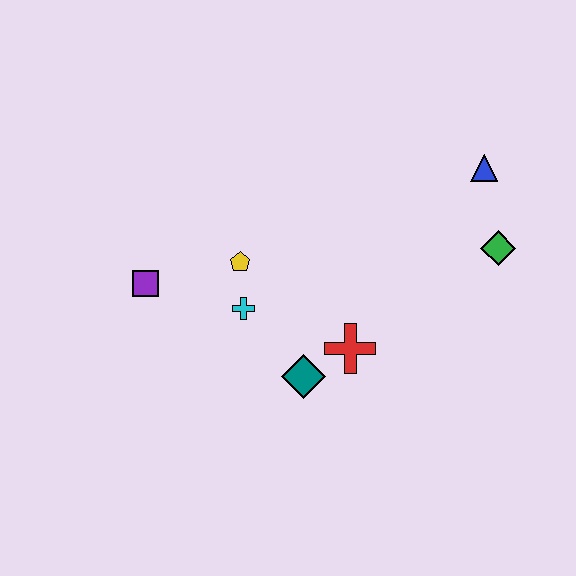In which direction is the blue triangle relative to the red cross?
The blue triangle is above the red cross.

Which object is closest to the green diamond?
The blue triangle is closest to the green diamond.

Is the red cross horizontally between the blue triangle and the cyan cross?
Yes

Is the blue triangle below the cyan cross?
No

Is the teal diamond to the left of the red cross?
Yes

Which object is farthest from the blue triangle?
The purple square is farthest from the blue triangle.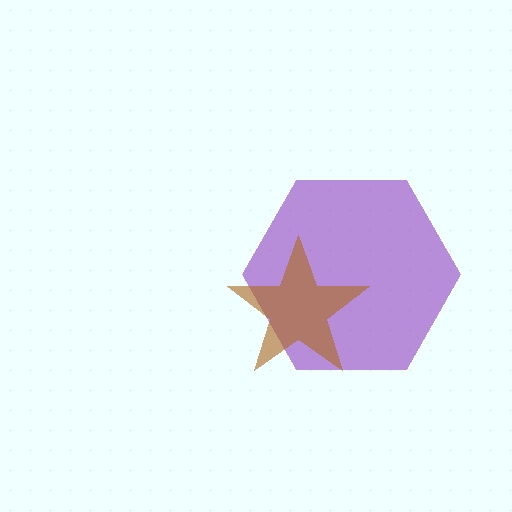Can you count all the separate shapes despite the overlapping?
Yes, there are 2 separate shapes.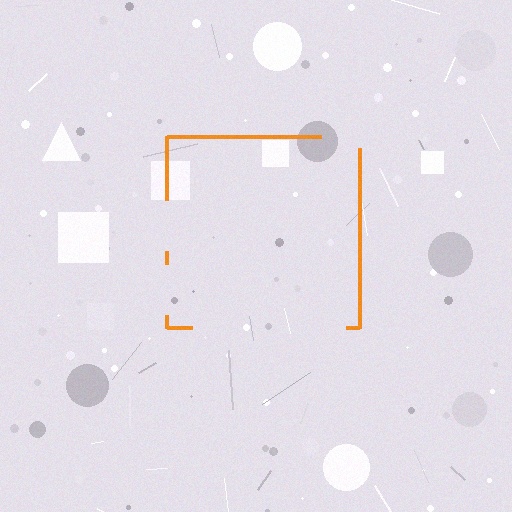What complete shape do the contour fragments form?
The contour fragments form a square.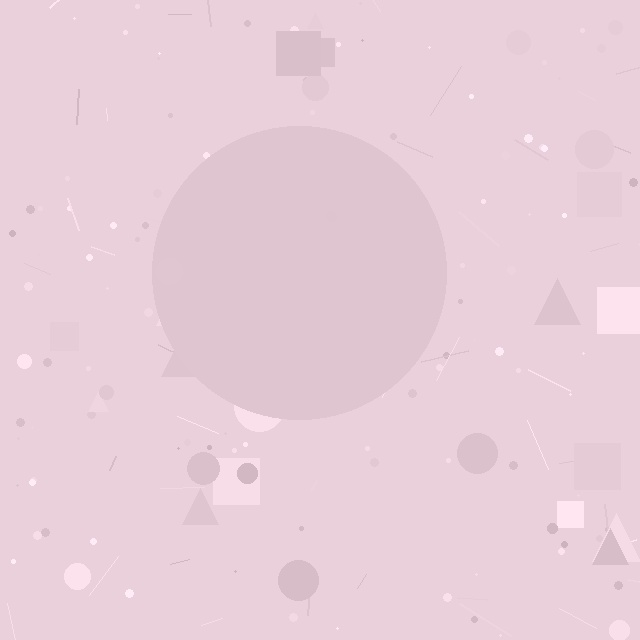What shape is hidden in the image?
A circle is hidden in the image.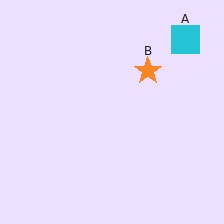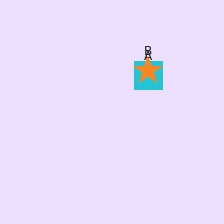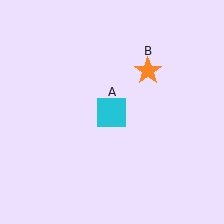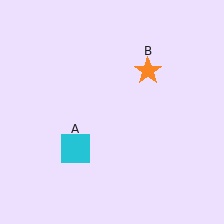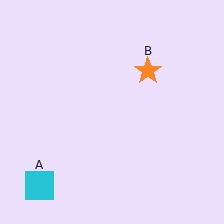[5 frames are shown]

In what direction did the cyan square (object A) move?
The cyan square (object A) moved down and to the left.